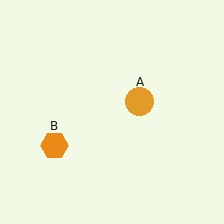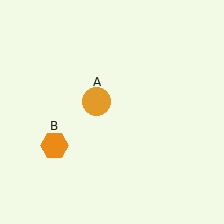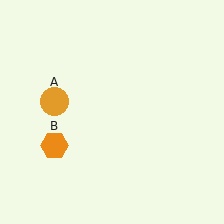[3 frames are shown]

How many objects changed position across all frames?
1 object changed position: orange circle (object A).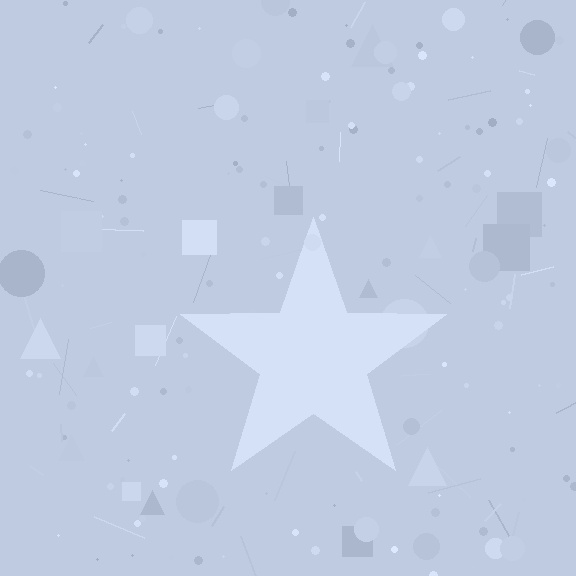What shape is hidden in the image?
A star is hidden in the image.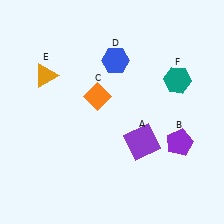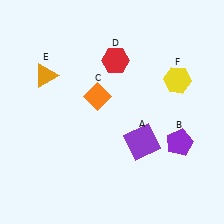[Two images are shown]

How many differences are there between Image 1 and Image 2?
There are 2 differences between the two images.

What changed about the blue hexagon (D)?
In Image 1, D is blue. In Image 2, it changed to red.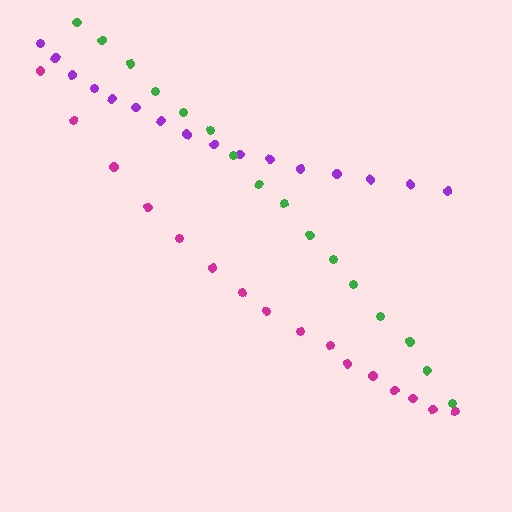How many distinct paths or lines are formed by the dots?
There are 3 distinct paths.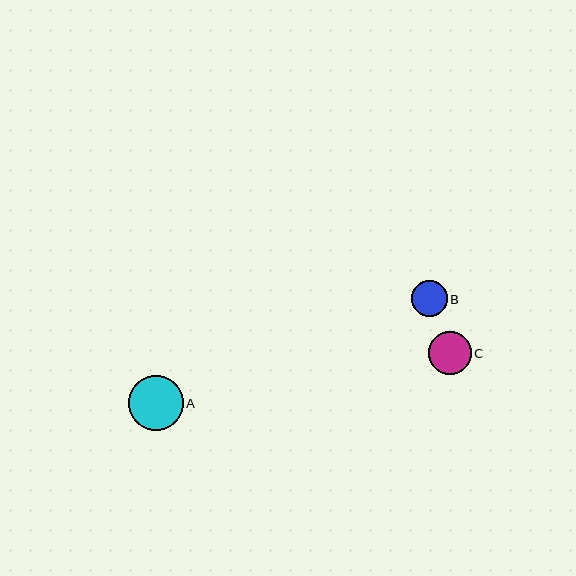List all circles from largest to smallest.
From largest to smallest: A, C, B.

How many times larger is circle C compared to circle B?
Circle C is approximately 1.2 times the size of circle B.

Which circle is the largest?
Circle A is the largest with a size of approximately 55 pixels.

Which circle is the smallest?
Circle B is the smallest with a size of approximately 36 pixels.